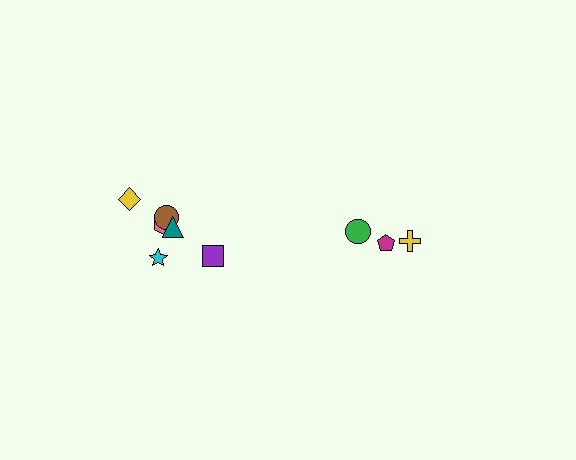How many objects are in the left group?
There are 6 objects.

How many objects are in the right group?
There are 3 objects.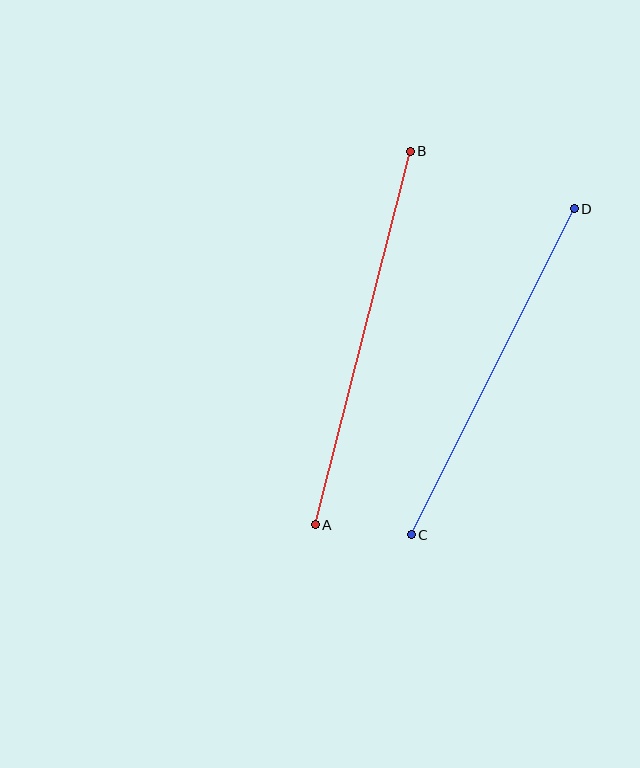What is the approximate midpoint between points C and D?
The midpoint is at approximately (493, 372) pixels.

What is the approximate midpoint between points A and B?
The midpoint is at approximately (363, 338) pixels.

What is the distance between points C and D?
The distance is approximately 364 pixels.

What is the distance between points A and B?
The distance is approximately 385 pixels.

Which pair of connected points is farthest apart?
Points A and B are farthest apart.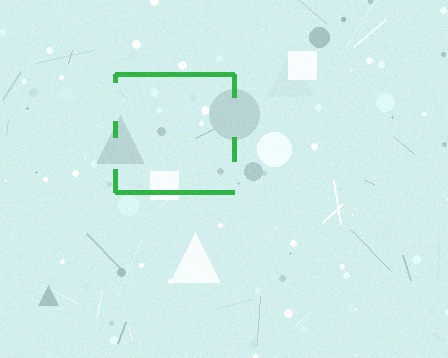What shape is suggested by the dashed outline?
The dashed outline suggests a square.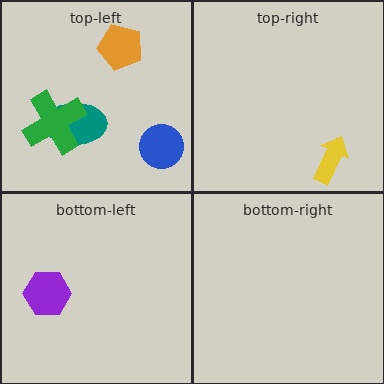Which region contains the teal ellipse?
The top-left region.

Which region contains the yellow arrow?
The top-right region.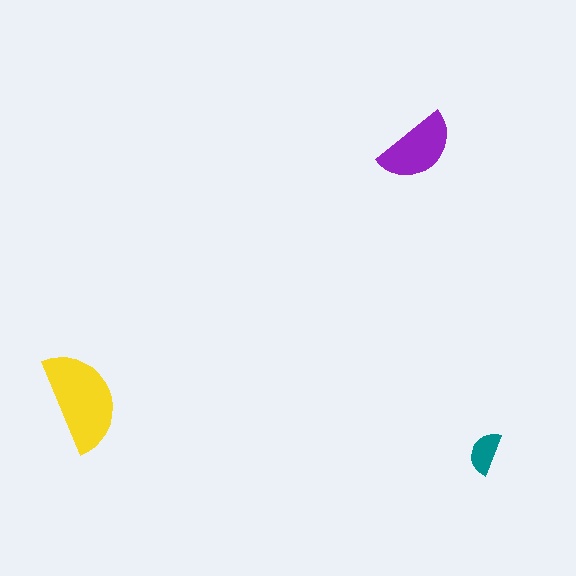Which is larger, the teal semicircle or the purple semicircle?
The purple one.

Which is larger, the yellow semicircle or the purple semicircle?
The yellow one.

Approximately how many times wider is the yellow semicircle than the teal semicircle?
About 2.5 times wider.